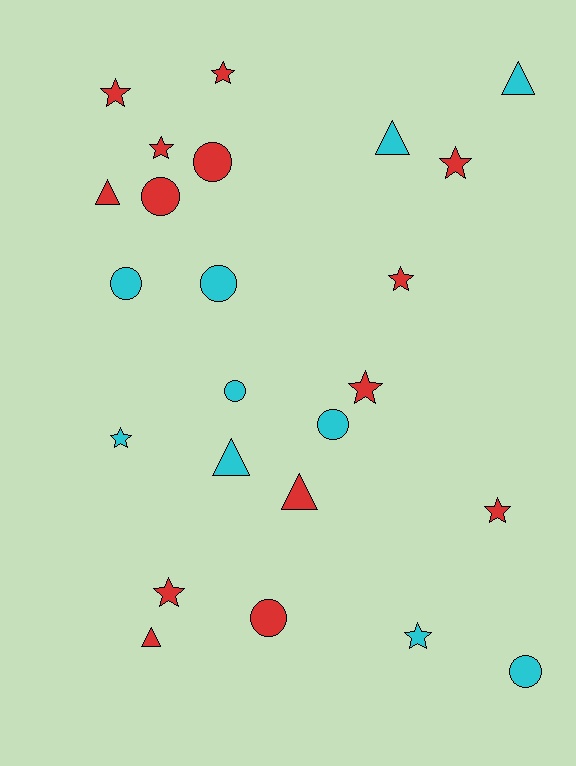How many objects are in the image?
There are 24 objects.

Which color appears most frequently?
Red, with 14 objects.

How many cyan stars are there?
There are 2 cyan stars.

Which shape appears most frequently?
Star, with 10 objects.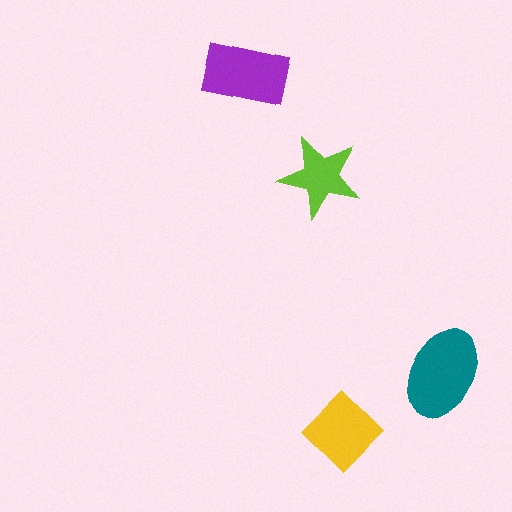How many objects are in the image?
There are 4 objects in the image.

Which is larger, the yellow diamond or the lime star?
The yellow diamond.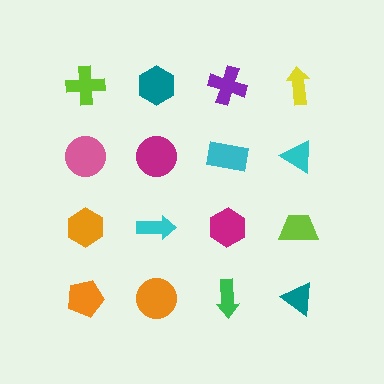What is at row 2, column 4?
A cyan triangle.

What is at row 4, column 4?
A teal triangle.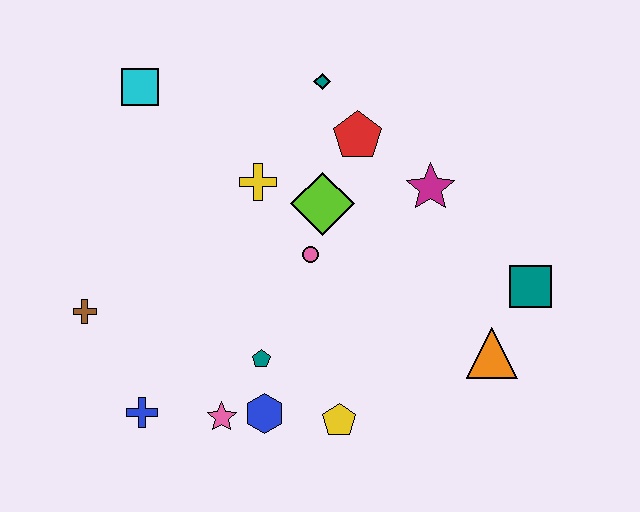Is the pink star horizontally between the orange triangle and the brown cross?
Yes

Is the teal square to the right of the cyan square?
Yes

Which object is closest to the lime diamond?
The pink circle is closest to the lime diamond.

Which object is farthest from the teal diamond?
The blue cross is farthest from the teal diamond.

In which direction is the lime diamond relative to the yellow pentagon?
The lime diamond is above the yellow pentagon.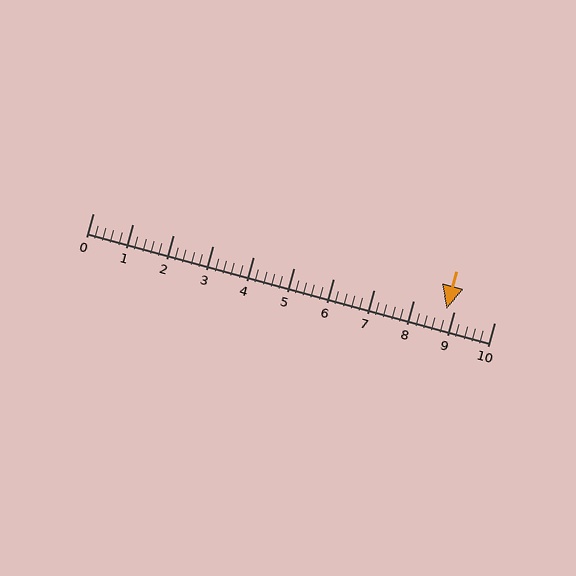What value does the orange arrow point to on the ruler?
The orange arrow points to approximately 8.8.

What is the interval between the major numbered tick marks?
The major tick marks are spaced 1 units apart.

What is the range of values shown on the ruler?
The ruler shows values from 0 to 10.